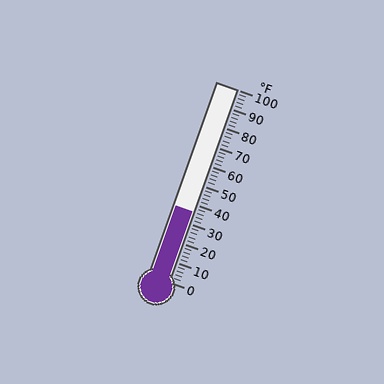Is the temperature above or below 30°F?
The temperature is above 30°F.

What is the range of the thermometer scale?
The thermometer scale ranges from 0°F to 100°F.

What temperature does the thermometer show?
The thermometer shows approximately 36°F.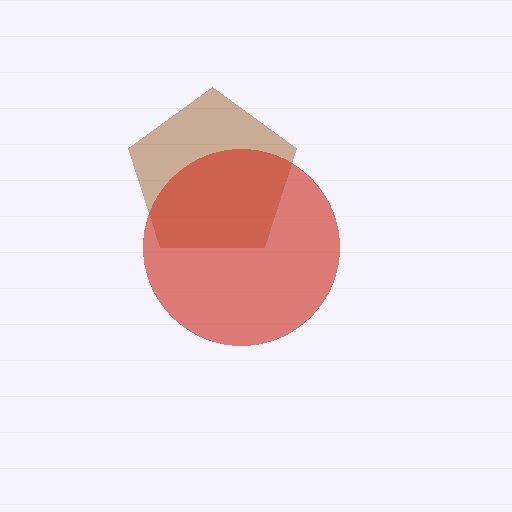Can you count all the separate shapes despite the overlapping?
Yes, there are 2 separate shapes.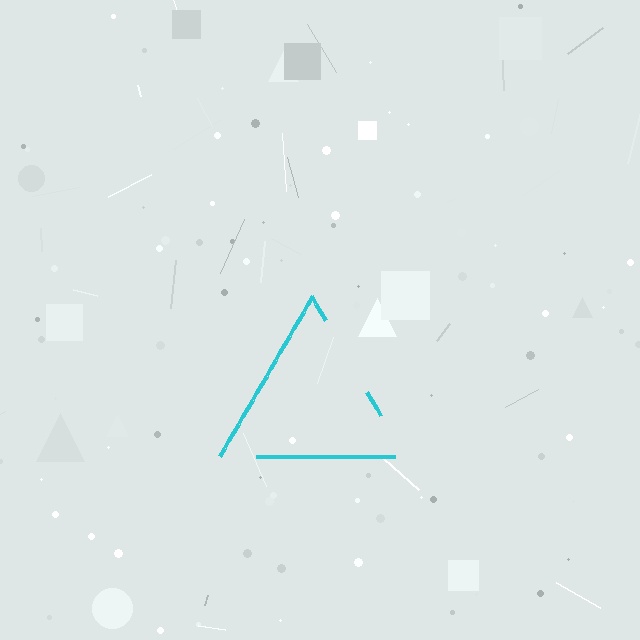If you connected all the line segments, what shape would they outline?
They would outline a triangle.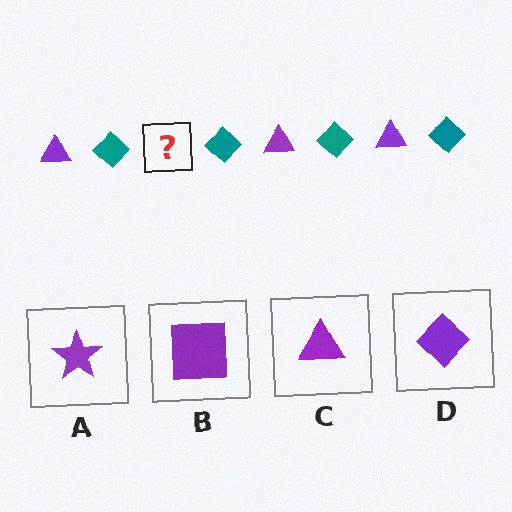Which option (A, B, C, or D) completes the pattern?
C.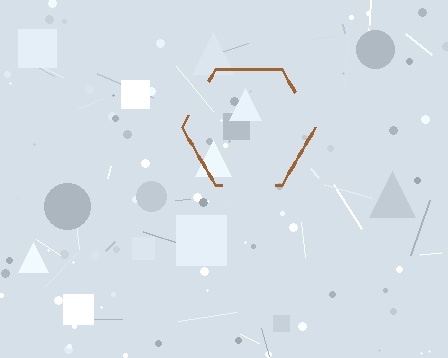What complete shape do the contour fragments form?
The contour fragments form a hexagon.